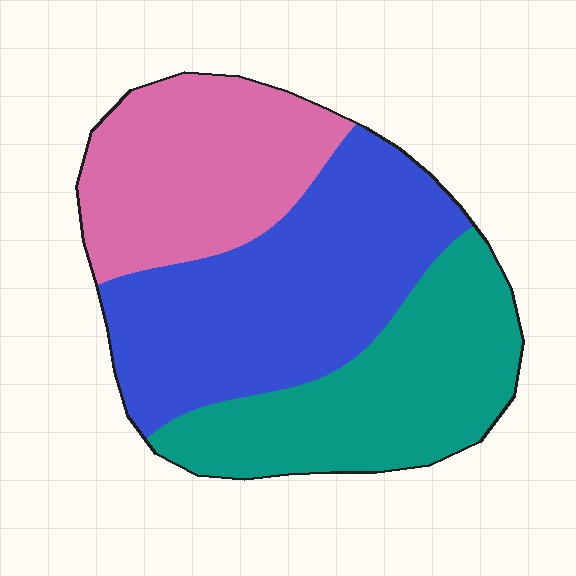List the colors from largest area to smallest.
From largest to smallest: blue, teal, pink.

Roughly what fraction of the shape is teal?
Teal covers around 30% of the shape.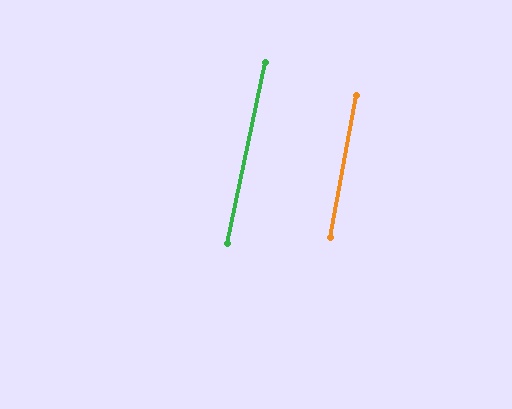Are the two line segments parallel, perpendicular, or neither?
Parallel — their directions differ by only 1.6°.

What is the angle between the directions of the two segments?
Approximately 2 degrees.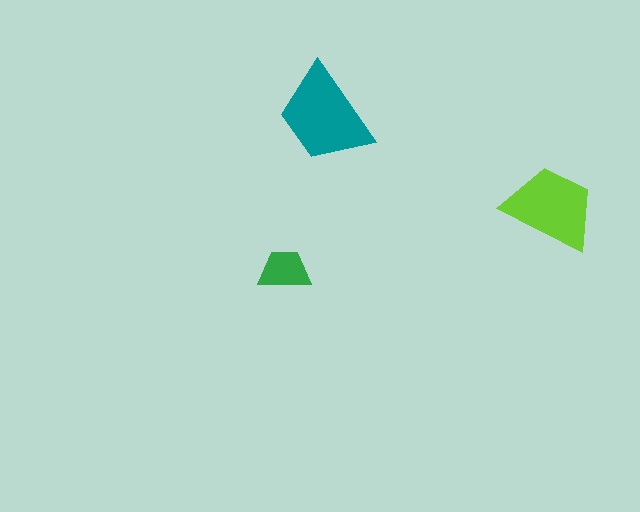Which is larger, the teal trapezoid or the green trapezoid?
The teal one.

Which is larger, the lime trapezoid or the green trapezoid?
The lime one.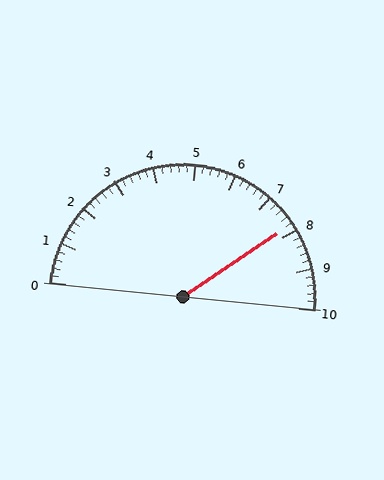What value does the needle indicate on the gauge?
The needle indicates approximately 7.8.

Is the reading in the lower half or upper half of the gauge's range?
The reading is in the upper half of the range (0 to 10).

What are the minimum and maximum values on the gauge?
The gauge ranges from 0 to 10.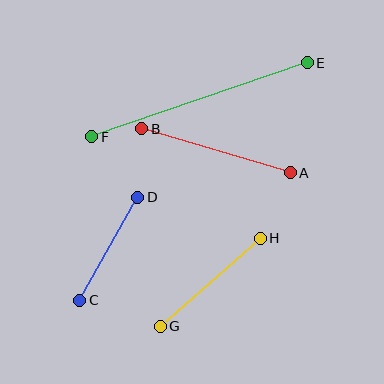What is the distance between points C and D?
The distance is approximately 118 pixels.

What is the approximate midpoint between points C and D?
The midpoint is at approximately (109, 249) pixels.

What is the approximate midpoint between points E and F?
The midpoint is at approximately (200, 100) pixels.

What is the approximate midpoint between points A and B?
The midpoint is at approximately (216, 151) pixels.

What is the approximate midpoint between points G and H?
The midpoint is at approximately (210, 282) pixels.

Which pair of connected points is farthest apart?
Points E and F are farthest apart.